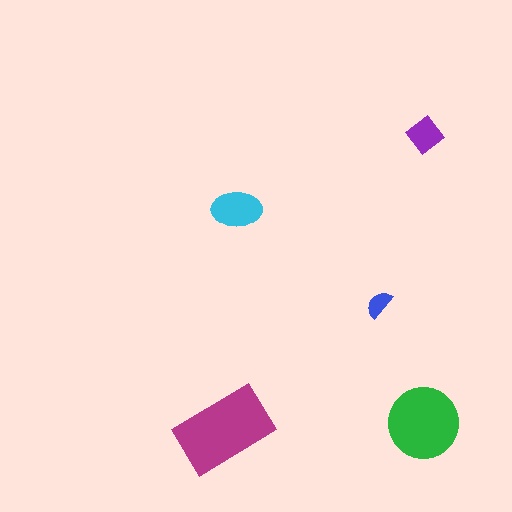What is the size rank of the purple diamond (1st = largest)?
4th.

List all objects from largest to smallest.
The magenta rectangle, the green circle, the cyan ellipse, the purple diamond, the blue semicircle.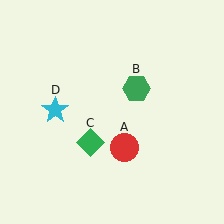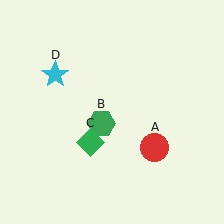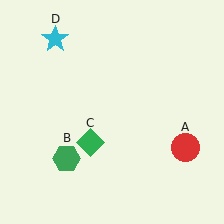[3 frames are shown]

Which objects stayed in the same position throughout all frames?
Green diamond (object C) remained stationary.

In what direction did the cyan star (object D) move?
The cyan star (object D) moved up.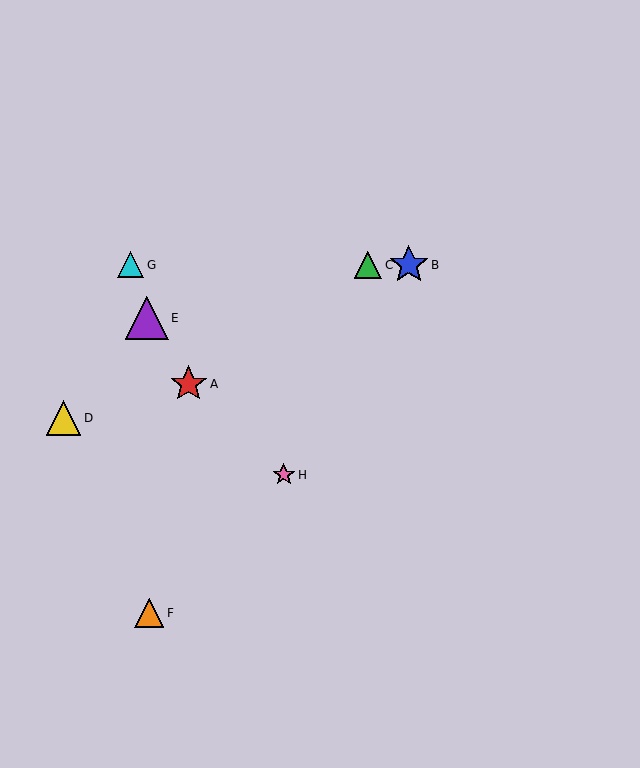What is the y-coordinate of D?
Object D is at y≈418.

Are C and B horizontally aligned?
Yes, both are at y≈265.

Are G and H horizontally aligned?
No, G is at y≈265 and H is at y≈475.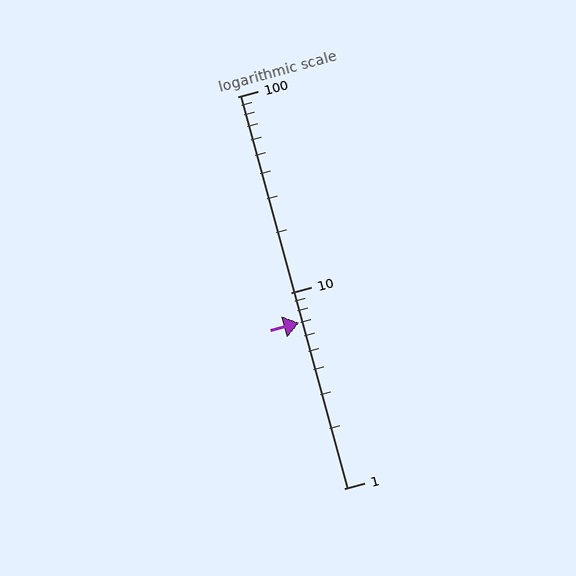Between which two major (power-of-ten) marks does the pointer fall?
The pointer is between 1 and 10.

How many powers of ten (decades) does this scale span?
The scale spans 2 decades, from 1 to 100.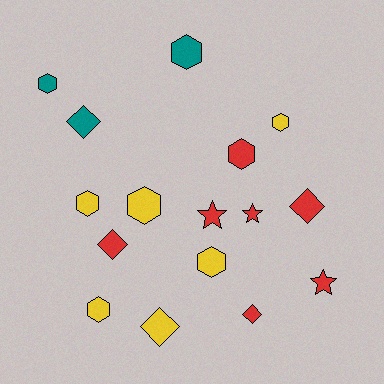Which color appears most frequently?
Red, with 7 objects.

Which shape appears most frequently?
Hexagon, with 8 objects.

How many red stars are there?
There are 3 red stars.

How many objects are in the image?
There are 16 objects.